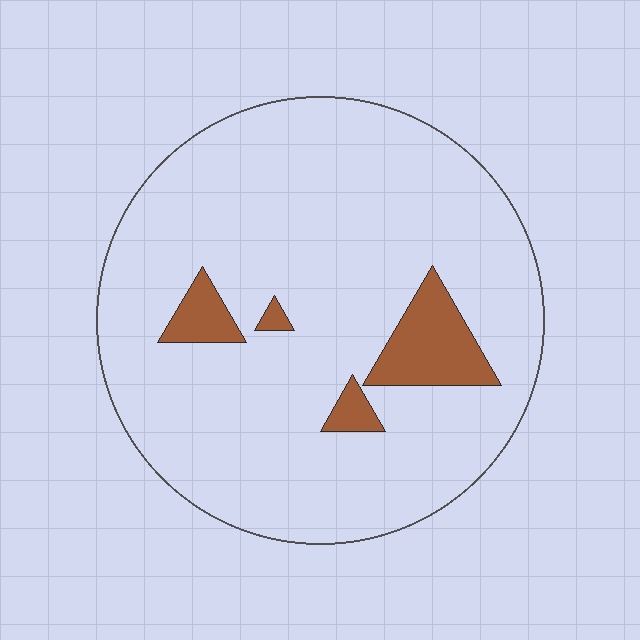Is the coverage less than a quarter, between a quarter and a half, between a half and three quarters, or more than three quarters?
Less than a quarter.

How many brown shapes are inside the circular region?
4.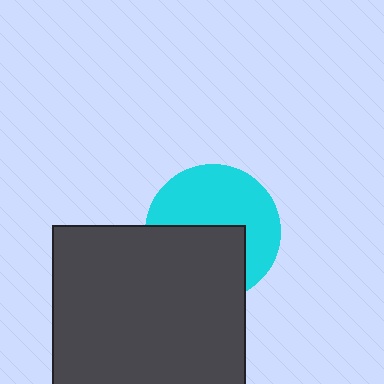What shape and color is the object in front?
The object in front is a dark gray square.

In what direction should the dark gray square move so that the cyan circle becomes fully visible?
The dark gray square should move down. That is the shortest direction to clear the overlap and leave the cyan circle fully visible.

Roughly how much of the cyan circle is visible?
About half of it is visible (roughly 56%).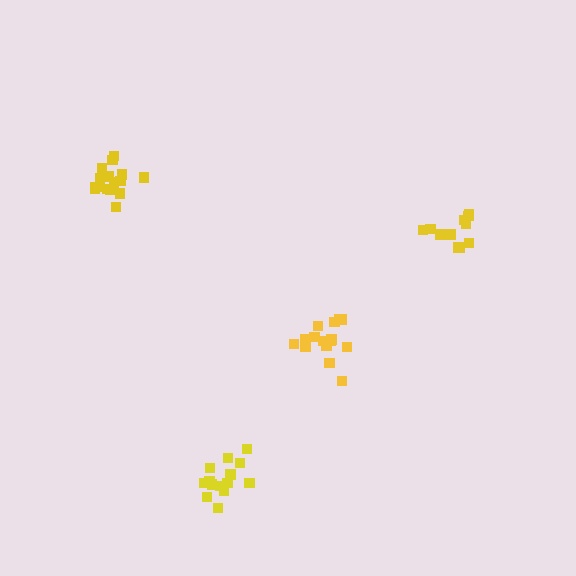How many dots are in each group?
Group 1: 14 dots, Group 2: 15 dots, Group 3: 13 dots, Group 4: 16 dots (58 total).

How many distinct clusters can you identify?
There are 4 distinct clusters.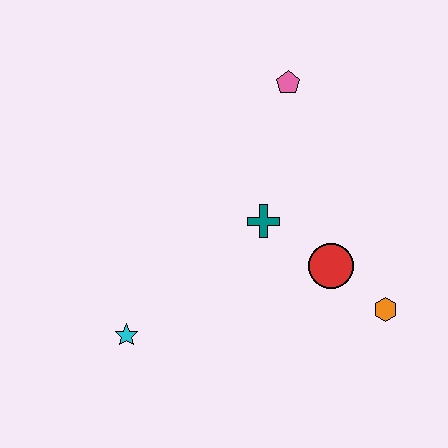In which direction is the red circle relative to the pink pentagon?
The red circle is below the pink pentagon.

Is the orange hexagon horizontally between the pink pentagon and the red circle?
No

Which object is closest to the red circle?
The orange hexagon is closest to the red circle.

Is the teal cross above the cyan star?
Yes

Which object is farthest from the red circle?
The cyan star is farthest from the red circle.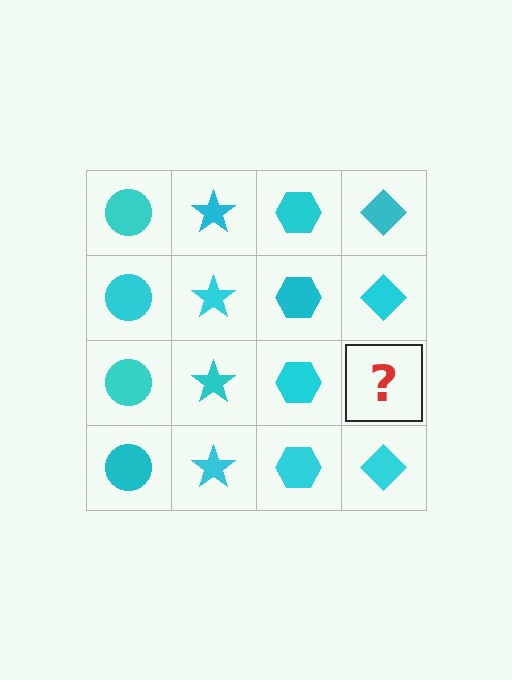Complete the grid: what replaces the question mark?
The question mark should be replaced with a cyan diamond.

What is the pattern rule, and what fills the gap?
The rule is that each column has a consistent shape. The gap should be filled with a cyan diamond.